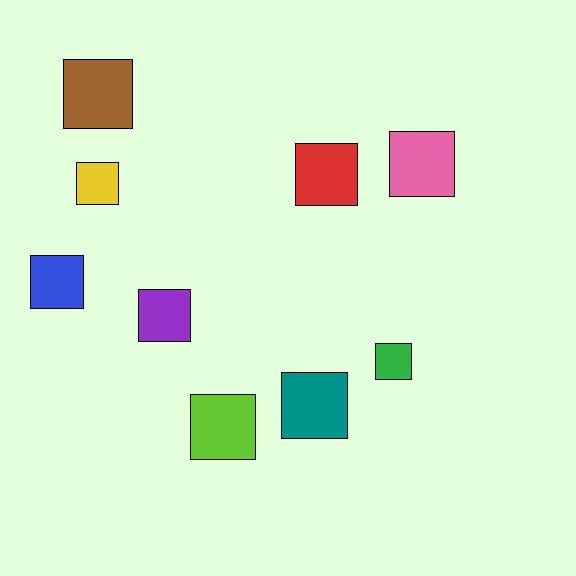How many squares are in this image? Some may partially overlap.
There are 9 squares.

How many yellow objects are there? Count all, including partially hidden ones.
There is 1 yellow object.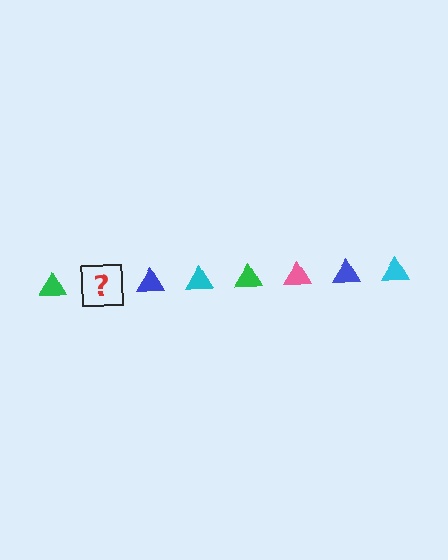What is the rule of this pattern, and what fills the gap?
The rule is that the pattern cycles through green, pink, blue, cyan triangles. The gap should be filled with a pink triangle.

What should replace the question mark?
The question mark should be replaced with a pink triangle.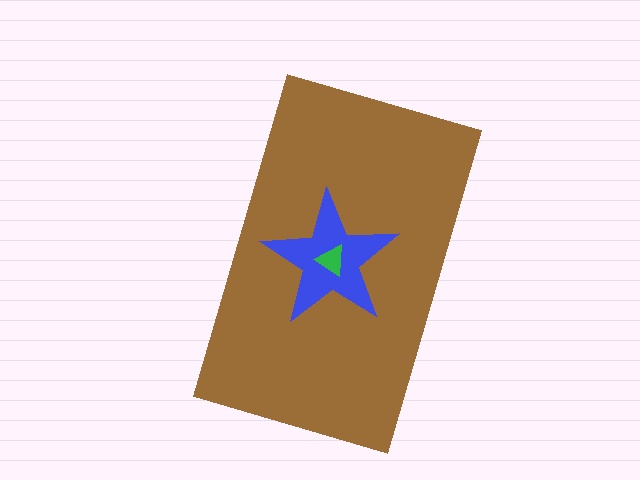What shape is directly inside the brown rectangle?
The blue star.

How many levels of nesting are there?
3.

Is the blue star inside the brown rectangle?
Yes.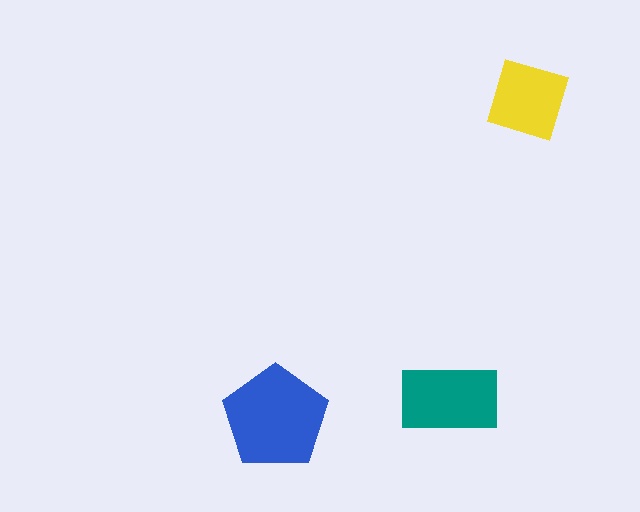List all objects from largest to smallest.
The blue pentagon, the teal rectangle, the yellow diamond.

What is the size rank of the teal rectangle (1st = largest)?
2nd.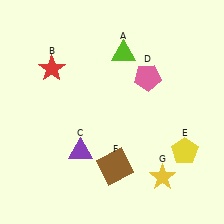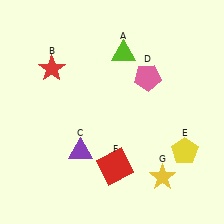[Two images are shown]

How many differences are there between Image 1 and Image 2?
There is 1 difference between the two images.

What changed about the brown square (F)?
In Image 1, F is brown. In Image 2, it changed to red.